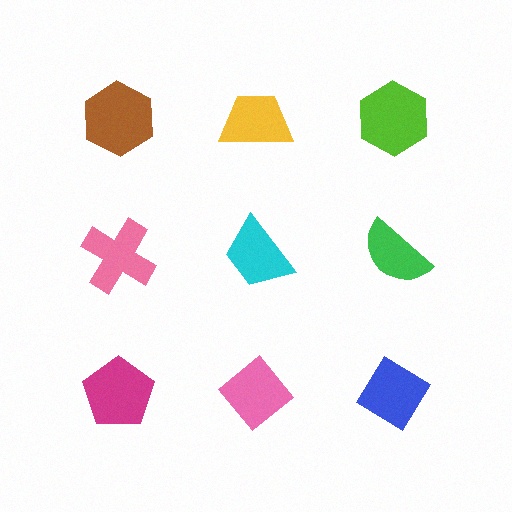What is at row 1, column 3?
A lime hexagon.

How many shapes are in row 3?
3 shapes.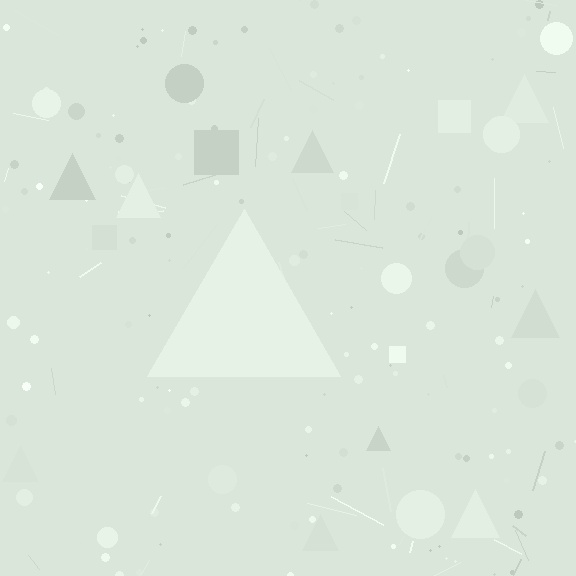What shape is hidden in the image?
A triangle is hidden in the image.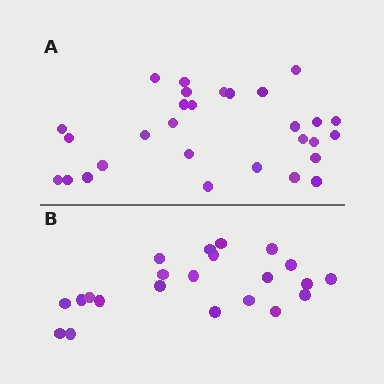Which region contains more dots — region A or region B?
Region A (the top region) has more dots.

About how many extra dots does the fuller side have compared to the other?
Region A has roughly 8 or so more dots than region B.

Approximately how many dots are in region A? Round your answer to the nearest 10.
About 30 dots. (The exact count is 29, which rounds to 30.)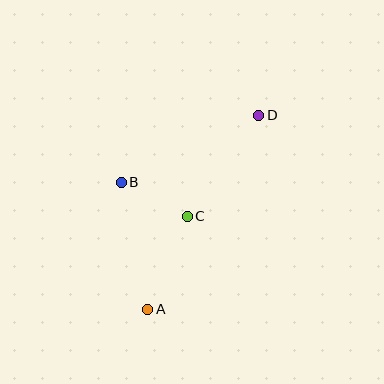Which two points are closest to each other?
Points B and C are closest to each other.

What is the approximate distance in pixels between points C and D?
The distance between C and D is approximately 124 pixels.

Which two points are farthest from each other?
Points A and D are farthest from each other.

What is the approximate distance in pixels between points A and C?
The distance between A and C is approximately 101 pixels.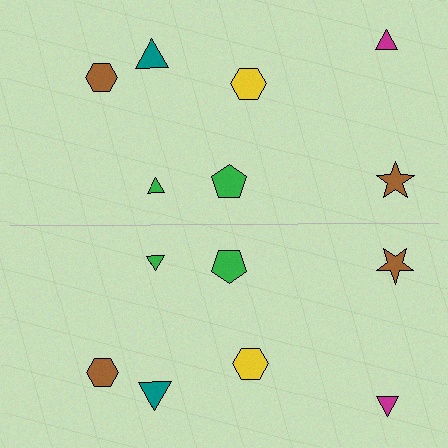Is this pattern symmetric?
Yes, this pattern has bilateral (reflection) symmetry.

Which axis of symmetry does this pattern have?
The pattern has a horizontal axis of symmetry running through the center of the image.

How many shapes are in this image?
There are 14 shapes in this image.